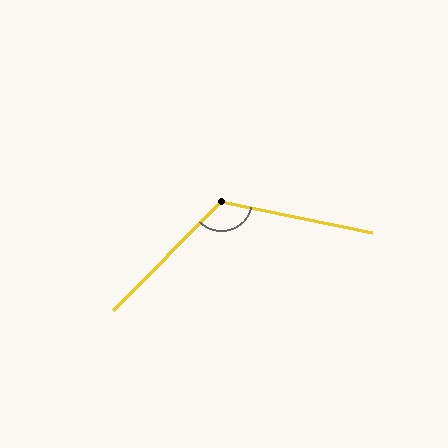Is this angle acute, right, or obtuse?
It is obtuse.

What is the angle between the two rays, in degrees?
Approximately 123 degrees.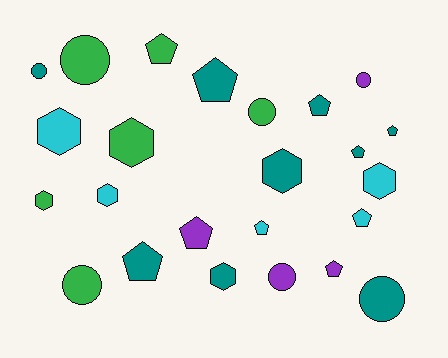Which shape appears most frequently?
Pentagon, with 10 objects.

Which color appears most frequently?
Teal, with 9 objects.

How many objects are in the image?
There are 24 objects.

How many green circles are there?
There are 3 green circles.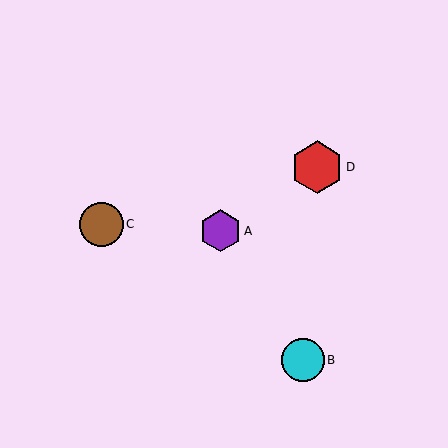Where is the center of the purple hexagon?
The center of the purple hexagon is at (220, 231).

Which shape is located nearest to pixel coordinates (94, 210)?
The brown circle (labeled C) at (101, 224) is nearest to that location.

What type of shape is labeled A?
Shape A is a purple hexagon.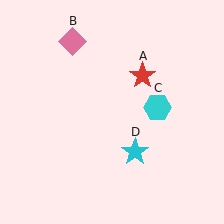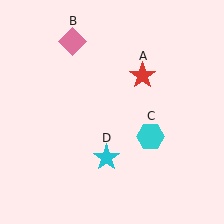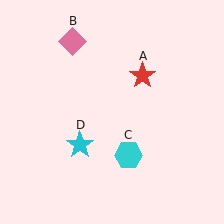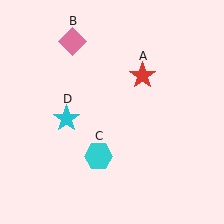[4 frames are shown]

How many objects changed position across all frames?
2 objects changed position: cyan hexagon (object C), cyan star (object D).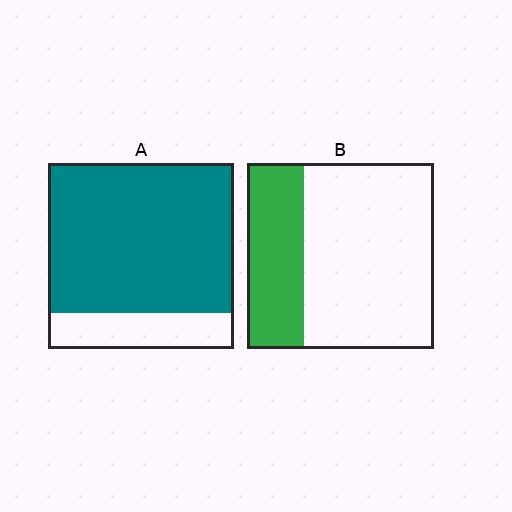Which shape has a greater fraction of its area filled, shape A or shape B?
Shape A.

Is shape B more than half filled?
No.